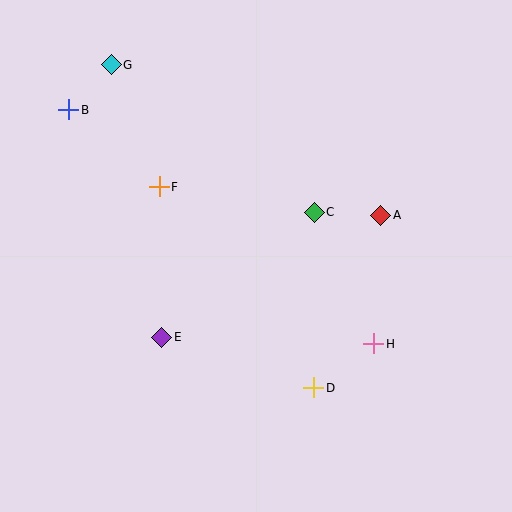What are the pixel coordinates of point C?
Point C is at (314, 212).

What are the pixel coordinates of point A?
Point A is at (381, 215).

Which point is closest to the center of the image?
Point C at (314, 212) is closest to the center.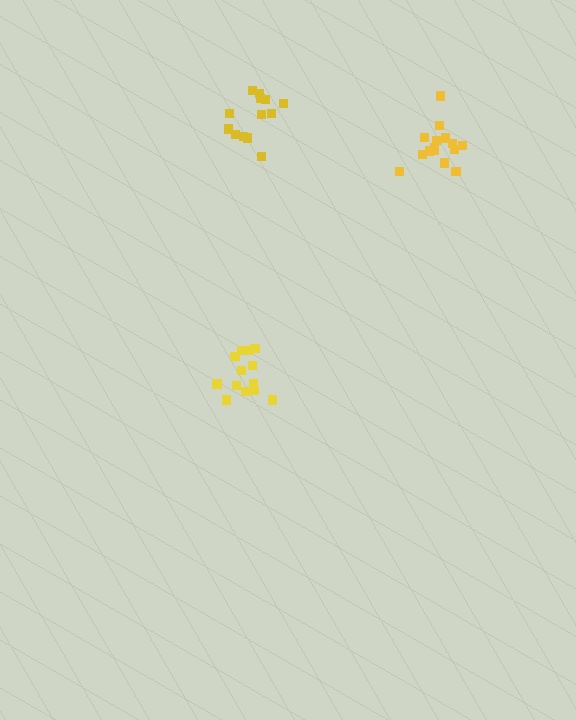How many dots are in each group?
Group 1: 13 dots, Group 2: 15 dots, Group 3: 13 dots (41 total).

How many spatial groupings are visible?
There are 3 spatial groupings.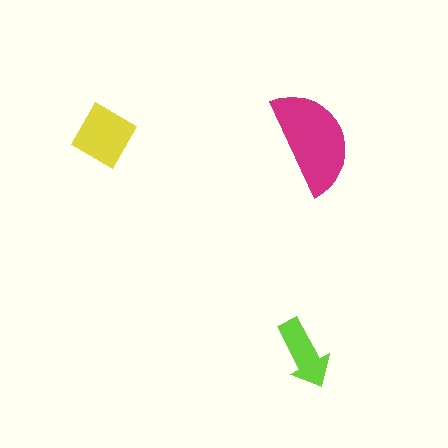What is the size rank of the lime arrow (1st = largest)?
3rd.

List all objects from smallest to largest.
The lime arrow, the yellow diamond, the magenta semicircle.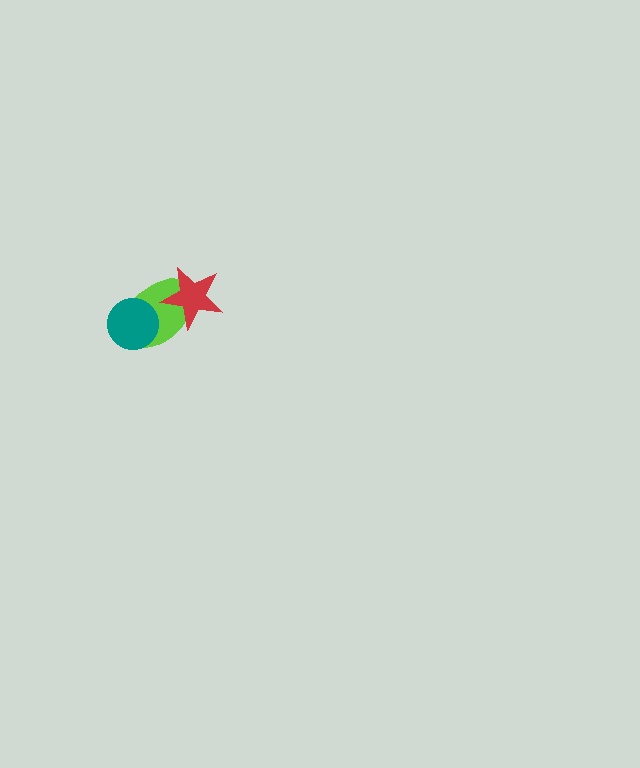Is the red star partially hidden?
No, no other shape covers it.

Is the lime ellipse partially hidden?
Yes, it is partially covered by another shape.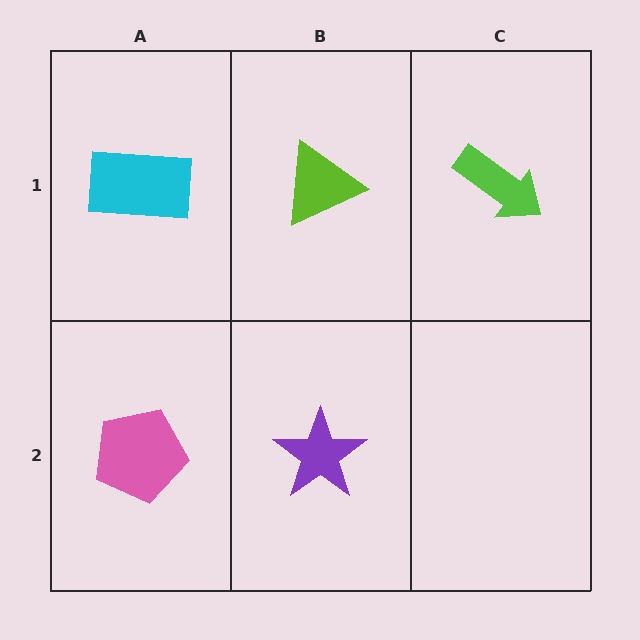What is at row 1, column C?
A lime arrow.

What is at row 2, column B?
A purple star.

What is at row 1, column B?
A lime triangle.